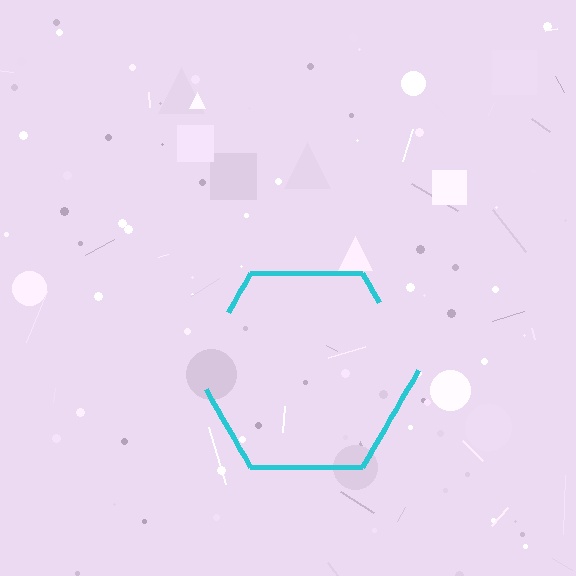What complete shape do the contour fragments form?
The contour fragments form a hexagon.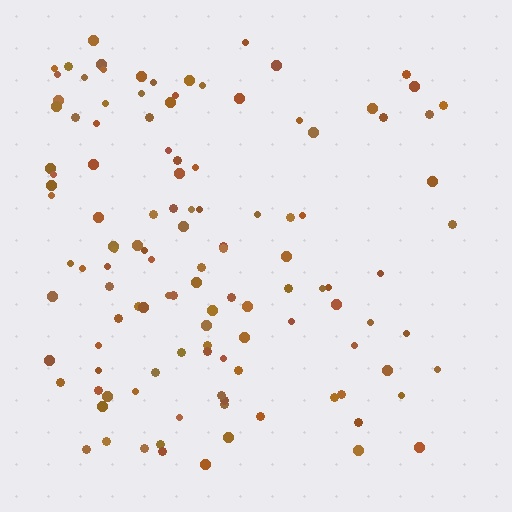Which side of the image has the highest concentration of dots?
The left.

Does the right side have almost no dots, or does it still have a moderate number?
Still a moderate number, just noticeably fewer than the left.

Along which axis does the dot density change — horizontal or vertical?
Horizontal.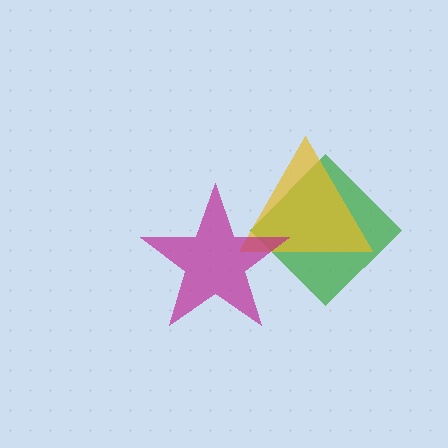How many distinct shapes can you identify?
There are 3 distinct shapes: a green diamond, a yellow triangle, a magenta star.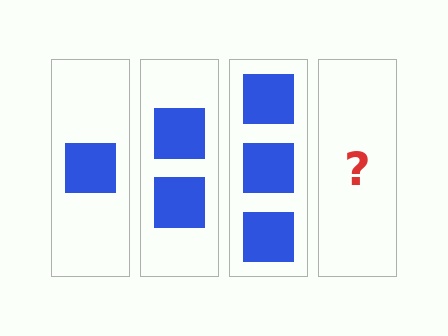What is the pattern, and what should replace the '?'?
The pattern is that each step adds one more square. The '?' should be 4 squares.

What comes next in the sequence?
The next element should be 4 squares.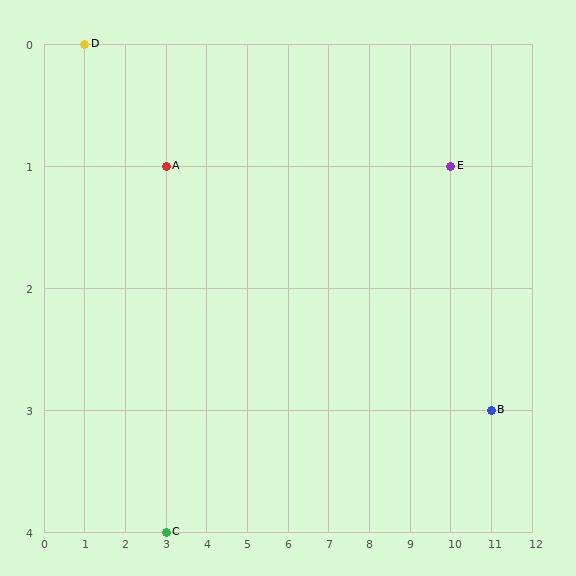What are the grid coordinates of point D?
Point D is at grid coordinates (1, 0).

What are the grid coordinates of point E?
Point E is at grid coordinates (10, 1).